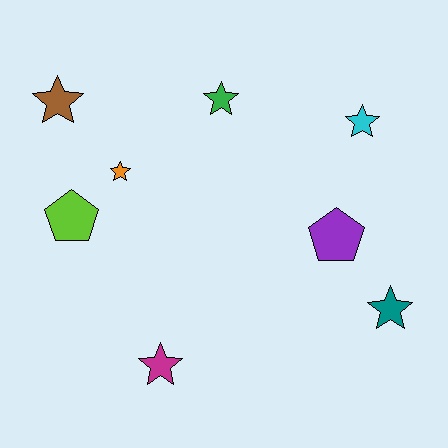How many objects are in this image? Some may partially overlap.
There are 8 objects.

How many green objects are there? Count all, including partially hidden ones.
There is 1 green object.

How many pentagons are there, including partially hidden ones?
There are 2 pentagons.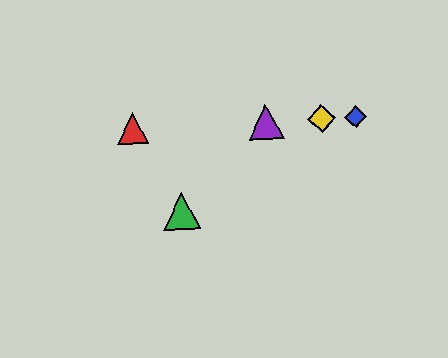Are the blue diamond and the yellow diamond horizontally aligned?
Yes, both are at y≈117.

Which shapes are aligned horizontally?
The red triangle, the blue diamond, the yellow diamond, the purple triangle are aligned horizontally.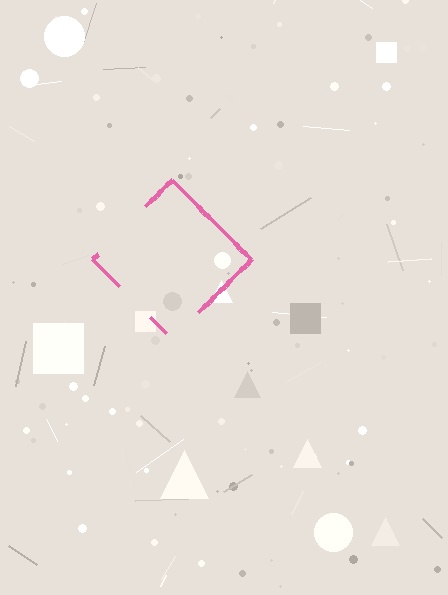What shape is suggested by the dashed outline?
The dashed outline suggests a diamond.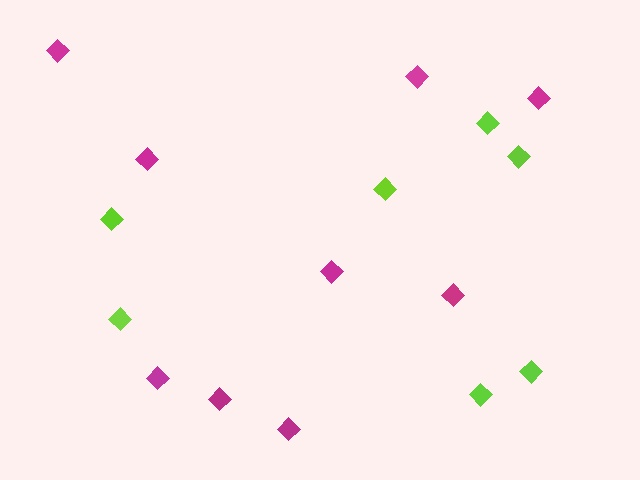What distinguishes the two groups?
There are 2 groups: one group of magenta diamonds (9) and one group of lime diamonds (7).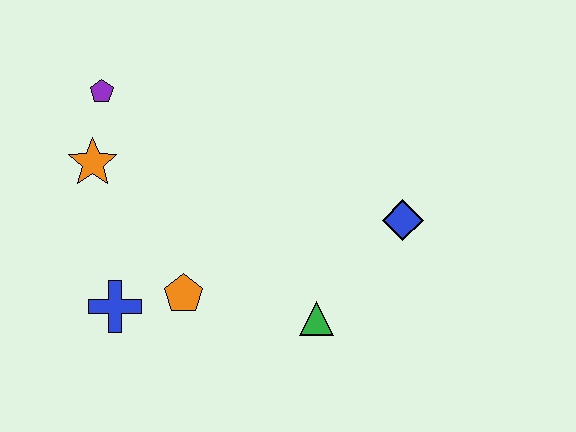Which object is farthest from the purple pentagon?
The blue diamond is farthest from the purple pentagon.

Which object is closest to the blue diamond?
The green triangle is closest to the blue diamond.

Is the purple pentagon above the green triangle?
Yes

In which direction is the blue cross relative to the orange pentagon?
The blue cross is to the left of the orange pentagon.